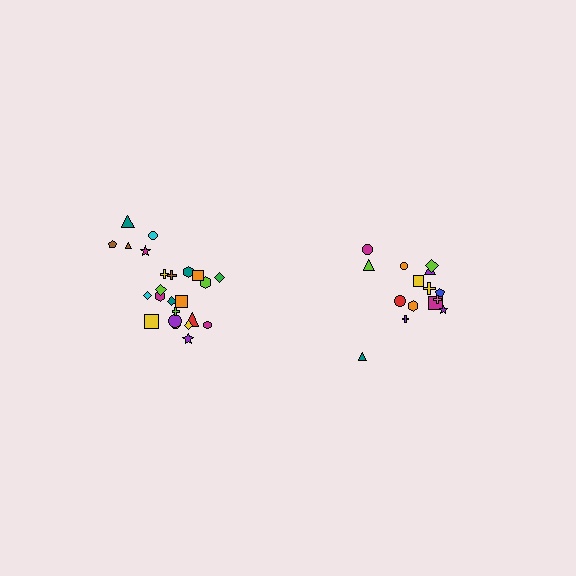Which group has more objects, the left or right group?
The left group.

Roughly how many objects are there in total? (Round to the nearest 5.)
Roughly 40 objects in total.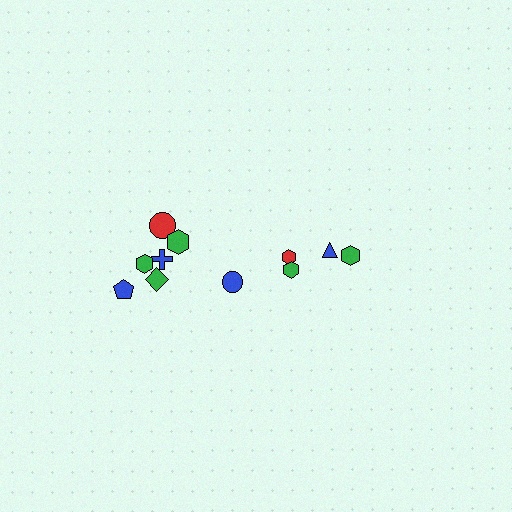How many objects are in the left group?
There are 7 objects.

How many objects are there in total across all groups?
There are 11 objects.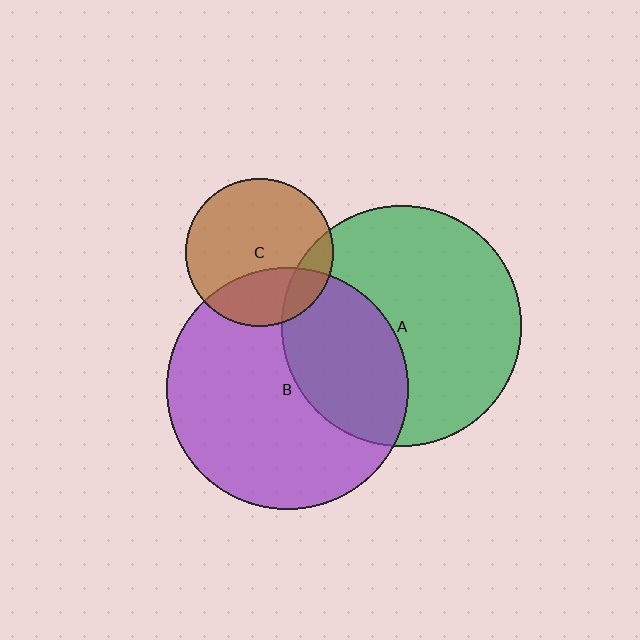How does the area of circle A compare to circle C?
Approximately 2.6 times.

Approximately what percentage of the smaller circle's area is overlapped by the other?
Approximately 35%.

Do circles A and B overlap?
Yes.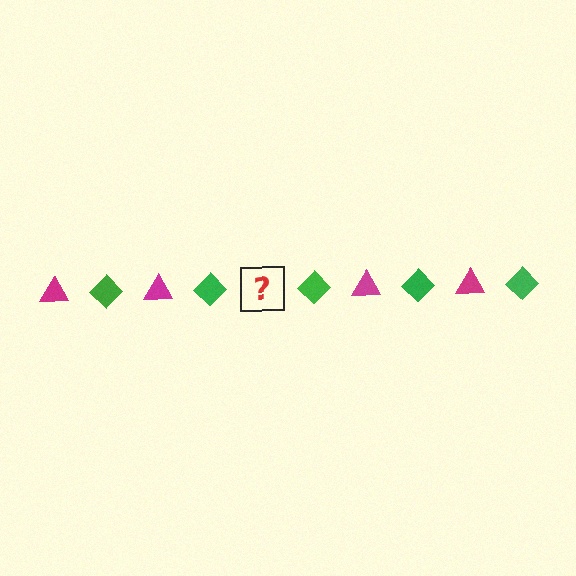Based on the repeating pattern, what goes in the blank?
The blank should be a magenta triangle.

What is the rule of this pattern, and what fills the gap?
The rule is that the pattern alternates between magenta triangle and green diamond. The gap should be filled with a magenta triangle.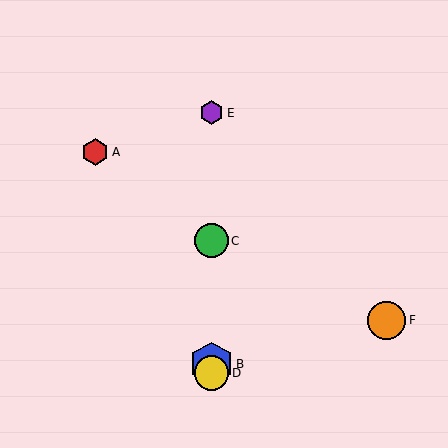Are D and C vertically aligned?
Yes, both are at x≈212.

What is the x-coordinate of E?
Object E is at x≈212.